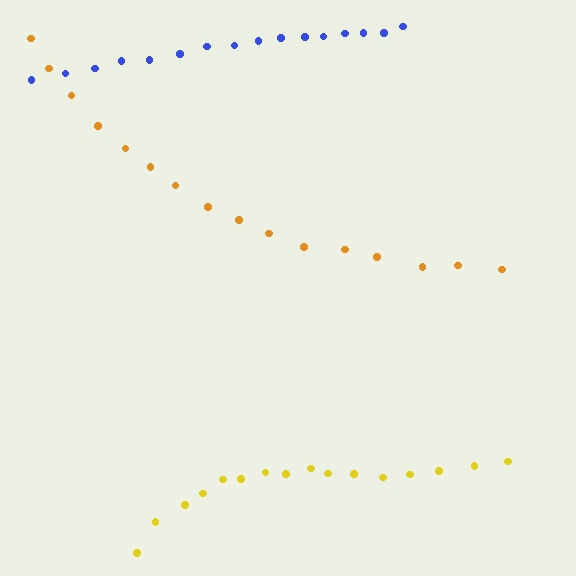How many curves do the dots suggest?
There are 3 distinct paths.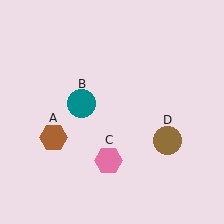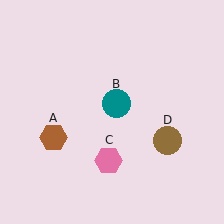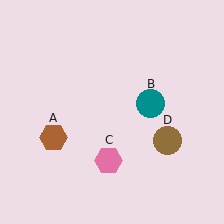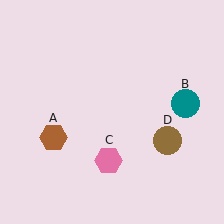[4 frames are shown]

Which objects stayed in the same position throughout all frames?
Brown hexagon (object A) and pink hexagon (object C) and brown circle (object D) remained stationary.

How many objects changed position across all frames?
1 object changed position: teal circle (object B).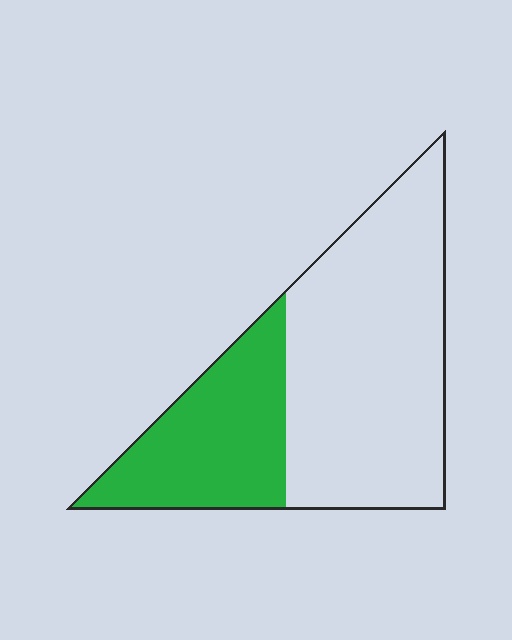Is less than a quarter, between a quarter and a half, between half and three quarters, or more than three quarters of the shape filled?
Between a quarter and a half.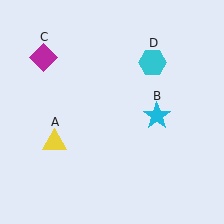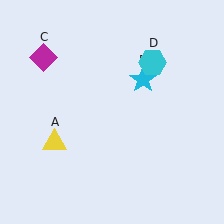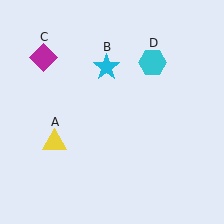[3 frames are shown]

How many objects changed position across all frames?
1 object changed position: cyan star (object B).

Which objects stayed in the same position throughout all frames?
Yellow triangle (object A) and magenta diamond (object C) and cyan hexagon (object D) remained stationary.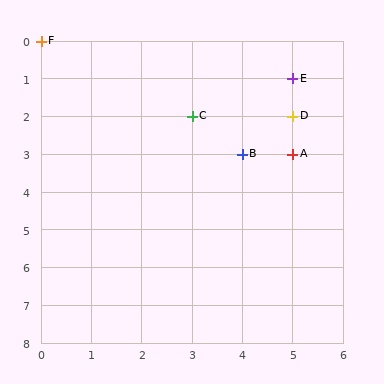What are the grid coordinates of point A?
Point A is at grid coordinates (5, 3).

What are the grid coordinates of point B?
Point B is at grid coordinates (4, 3).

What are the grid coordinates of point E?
Point E is at grid coordinates (5, 1).